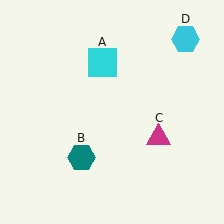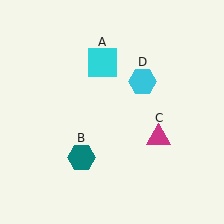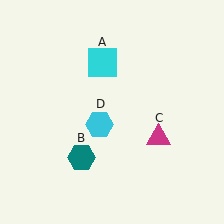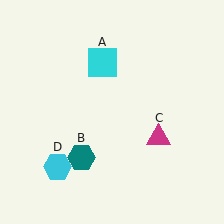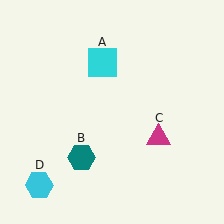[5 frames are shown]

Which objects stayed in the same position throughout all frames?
Cyan square (object A) and teal hexagon (object B) and magenta triangle (object C) remained stationary.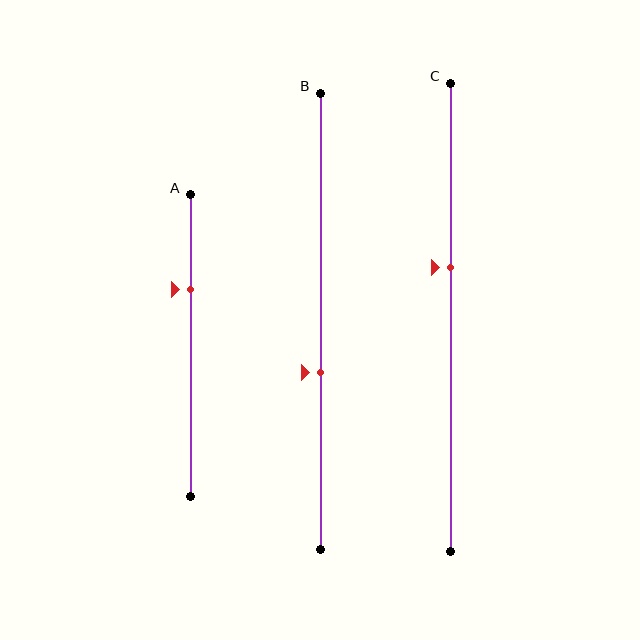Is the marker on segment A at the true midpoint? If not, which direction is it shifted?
No, the marker on segment A is shifted upward by about 19% of the segment length.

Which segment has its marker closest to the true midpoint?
Segment C has its marker closest to the true midpoint.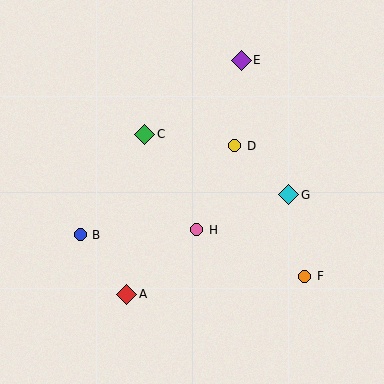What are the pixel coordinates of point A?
Point A is at (127, 294).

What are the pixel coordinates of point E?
Point E is at (241, 60).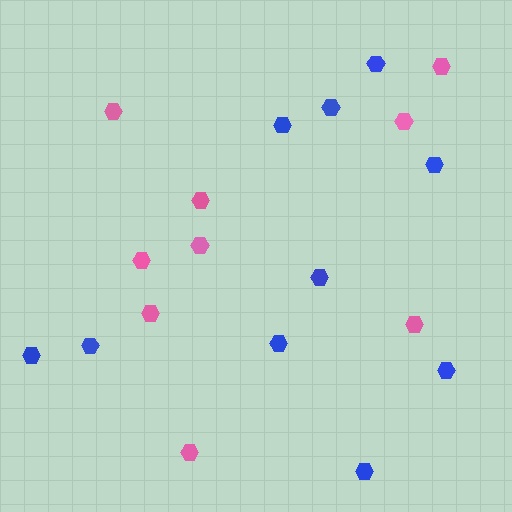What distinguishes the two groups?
There are 2 groups: one group of pink hexagons (9) and one group of blue hexagons (10).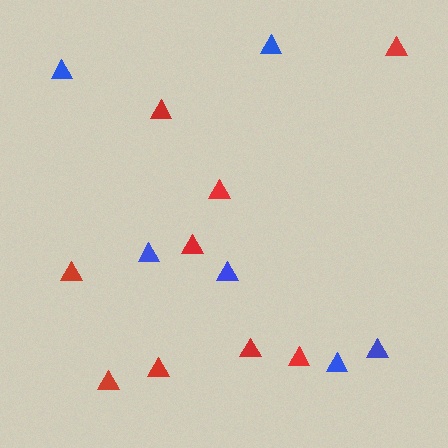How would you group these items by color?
There are 2 groups: one group of blue triangles (6) and one group of red triangles (9).